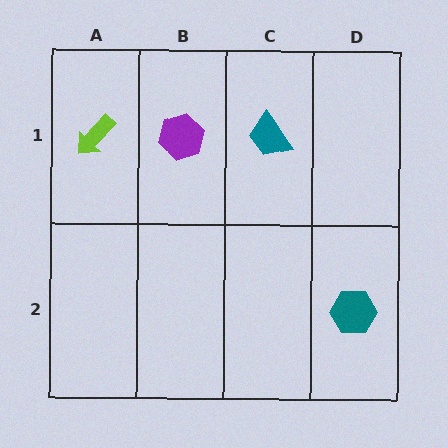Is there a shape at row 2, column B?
No, that cell is empty.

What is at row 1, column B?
A purple hexagon.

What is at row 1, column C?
A teal trapezoid.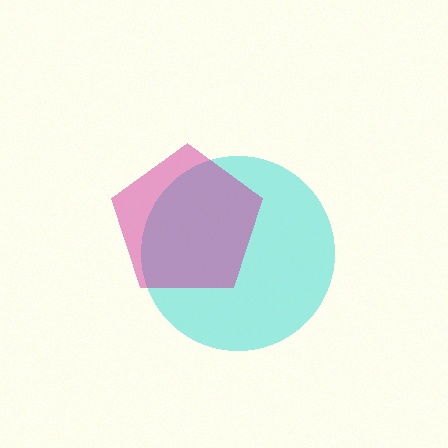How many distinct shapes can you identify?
There are 2 distinct shapes: a cyan circle, a magenta pentagon.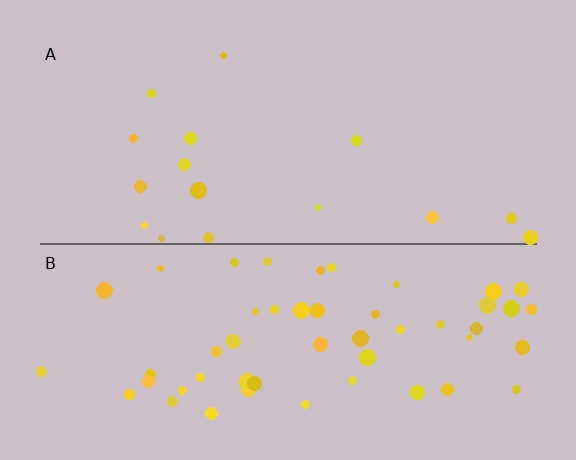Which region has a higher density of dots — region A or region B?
B (the bottom).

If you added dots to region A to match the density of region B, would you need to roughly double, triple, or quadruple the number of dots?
Approximately triple.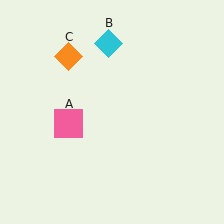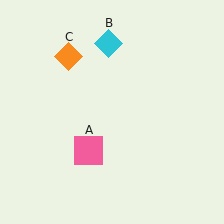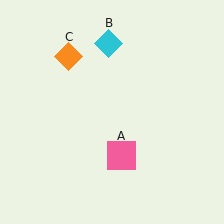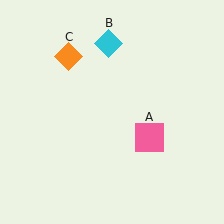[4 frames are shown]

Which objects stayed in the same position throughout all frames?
Cyan diamond (object B) and orange diamond (object C) remained stationary.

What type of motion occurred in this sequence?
The pink square (object A) rotated counterclockwise around the center of the scene.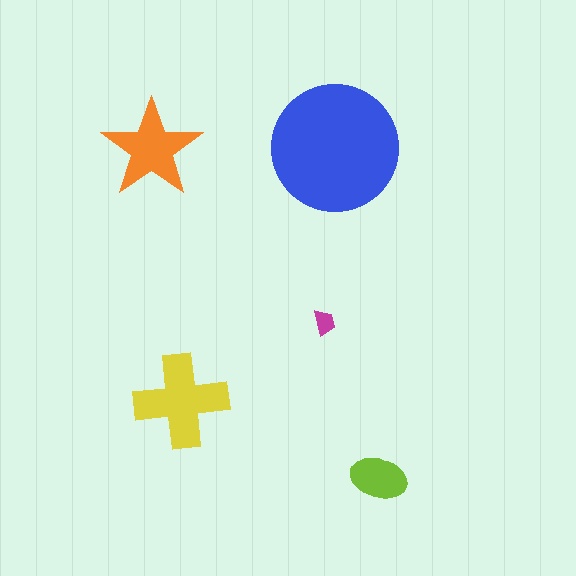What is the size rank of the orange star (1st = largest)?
3rd.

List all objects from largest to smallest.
The blue circle, the yellow cross, the orange star, the lime ellipse, the magenta trapezoid.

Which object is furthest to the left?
The orange star is leftmost.